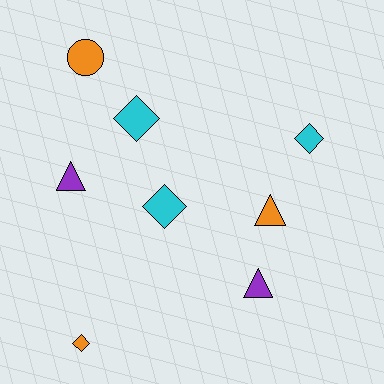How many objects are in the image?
There are 8 objects.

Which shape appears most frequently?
Diamond, with 4 objects.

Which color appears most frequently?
Orange, with 3 objects.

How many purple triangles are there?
There are 2 purple triangles.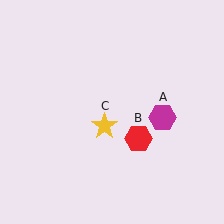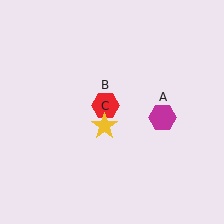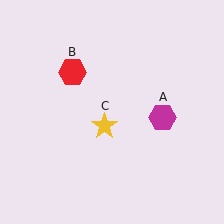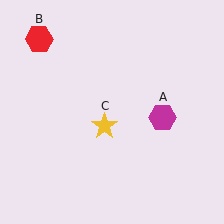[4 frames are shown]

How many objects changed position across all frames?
1 object changed position: red hexagon (object B).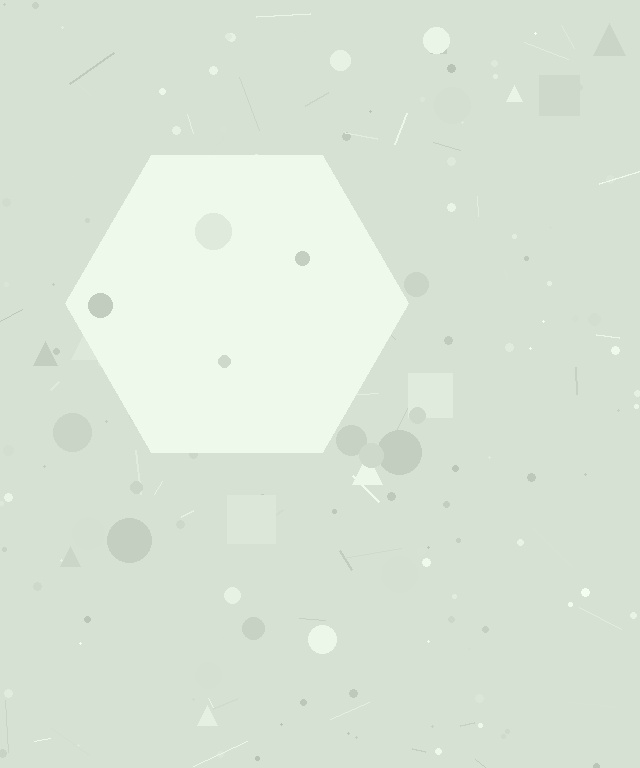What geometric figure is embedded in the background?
A hexagon is embedded in the background.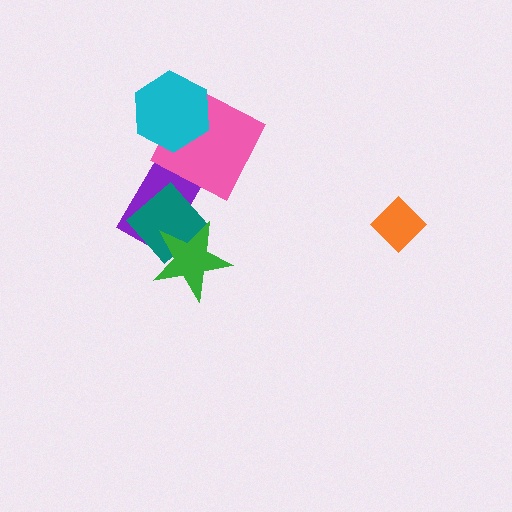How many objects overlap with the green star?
2 objects overlap with the green star.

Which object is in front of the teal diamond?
The green star is in front of the teal diamond.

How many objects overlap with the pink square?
2 objects overlap with the pink square.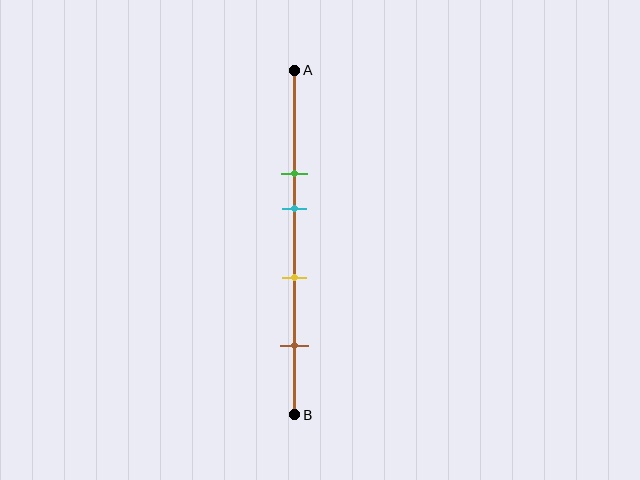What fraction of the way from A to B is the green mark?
The green mark is approximately 30% (0.3) of the way from A to B.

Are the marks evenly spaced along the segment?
No, the marks are not evenly spaced.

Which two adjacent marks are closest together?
The green and cyan marks are the closest adjacent pair.